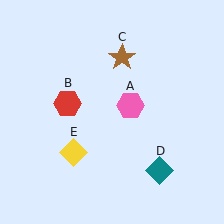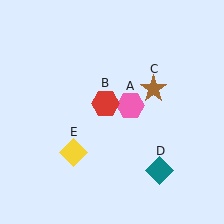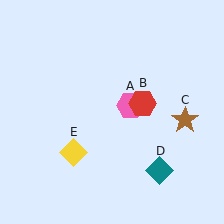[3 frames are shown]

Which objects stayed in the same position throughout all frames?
Pink hexagon (object A) and teal diamond (object D) and yellow diamond (object E) remained stationary.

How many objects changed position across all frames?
2 objects changed position: red hexagon (object B), brown star (object C).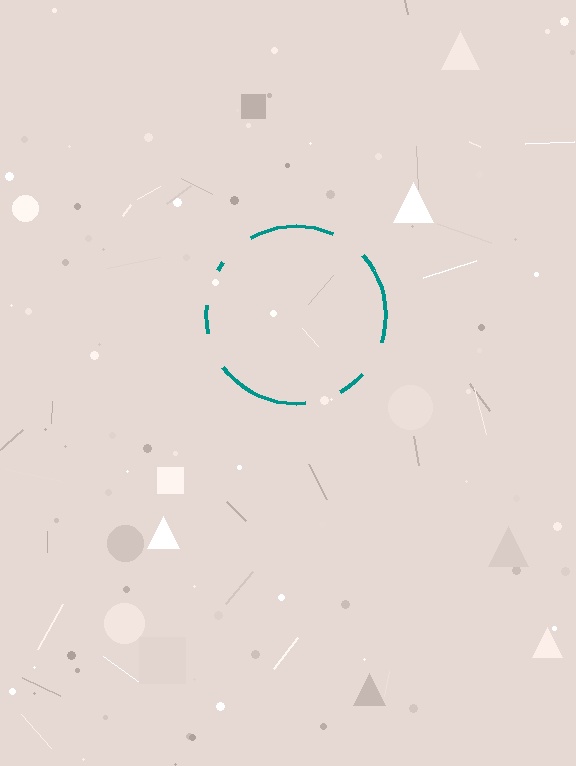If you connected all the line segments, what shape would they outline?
They would outline a circle.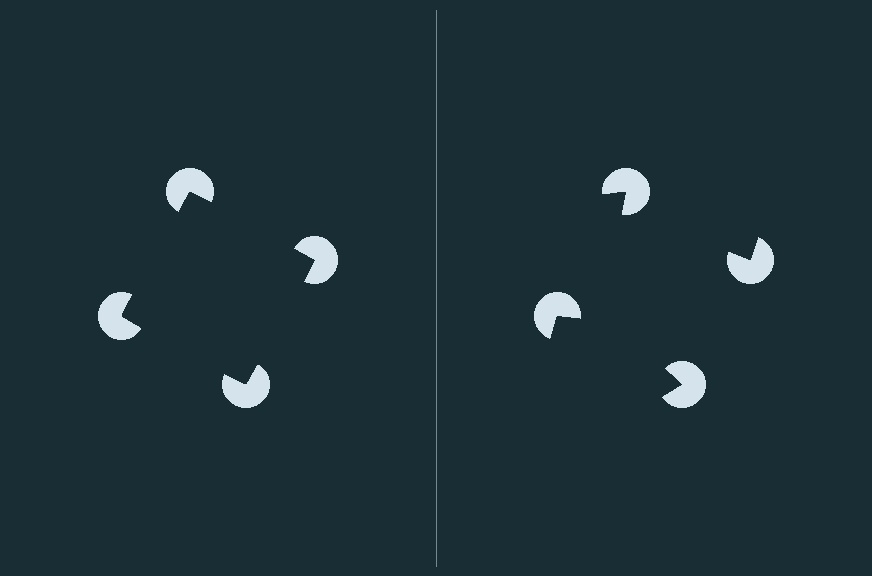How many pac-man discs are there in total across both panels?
8 — 4 on each side.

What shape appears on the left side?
An illusory square.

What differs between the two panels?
The pac-man discs are positioned identically on both sides; only the wedge orientations differ. On the left they align to a square; on the right they are misaligned.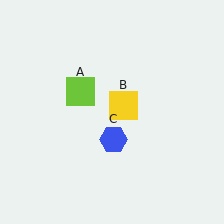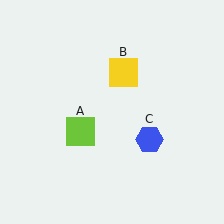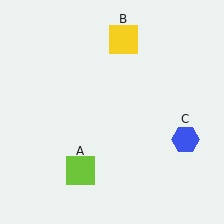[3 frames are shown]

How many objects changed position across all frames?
3 objects changed position: lime square (object A), yellow square (object B), blue hexagon (object C).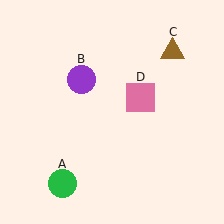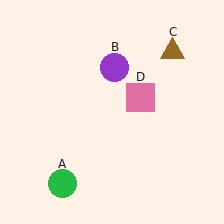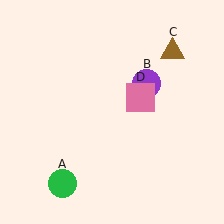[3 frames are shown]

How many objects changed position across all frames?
1 object changed position: purple circle (object B).